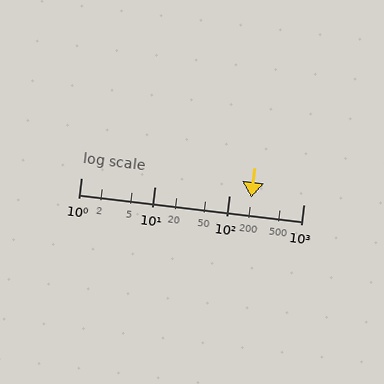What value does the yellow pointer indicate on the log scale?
The pointer indicates approximately 200.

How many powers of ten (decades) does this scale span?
The scale spans 3 decades, from 1 to 1000.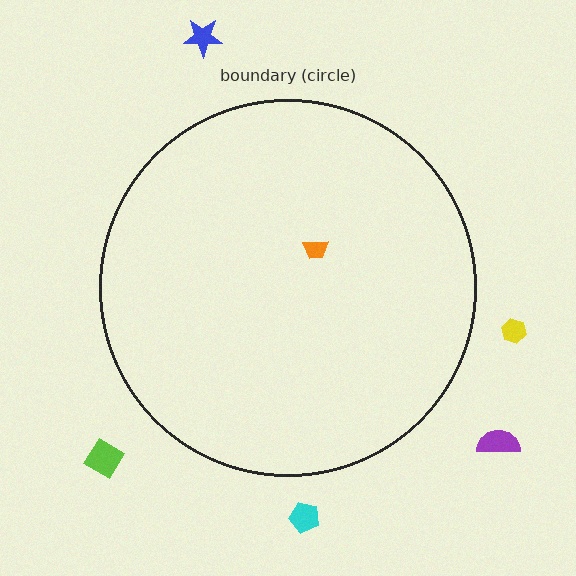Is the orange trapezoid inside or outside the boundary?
Inside.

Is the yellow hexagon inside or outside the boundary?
Outside.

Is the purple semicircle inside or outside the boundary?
Outside.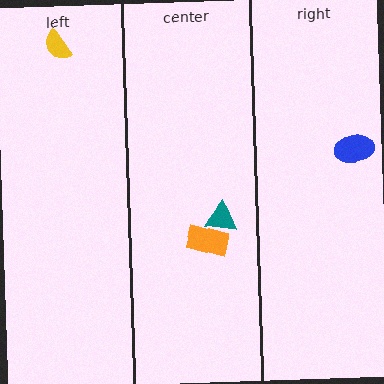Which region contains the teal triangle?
The center region.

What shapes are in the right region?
The blue ellipse.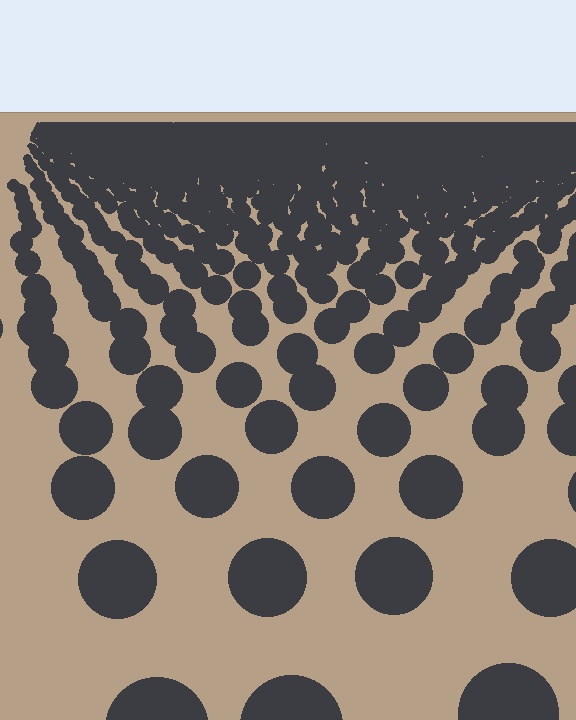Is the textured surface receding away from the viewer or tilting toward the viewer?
The surface is receding away from the viewer. Texture elements get smaller and denser toward the top.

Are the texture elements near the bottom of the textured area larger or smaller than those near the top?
Larger. Near the bottom, elements are closer to the viewer and appear at a bigger on-screen size.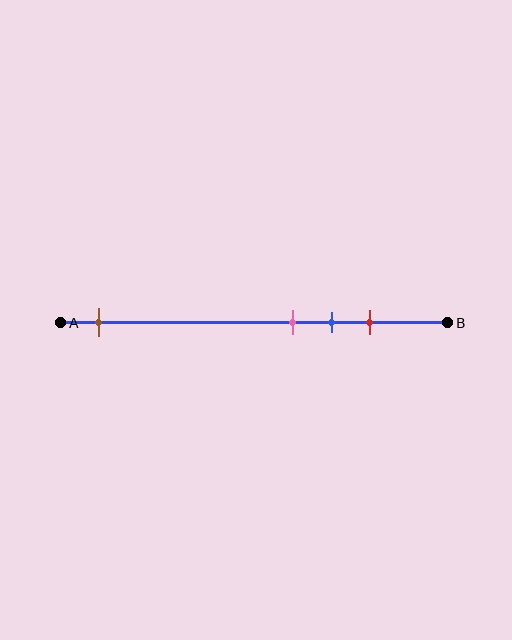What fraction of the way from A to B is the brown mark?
The brown mark is approximately 10% (0.1) of the way from A to B.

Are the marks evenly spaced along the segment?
No, the marks are not evenly spaced.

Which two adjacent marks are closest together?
The pink and blue marks are the closest adjacent pair.